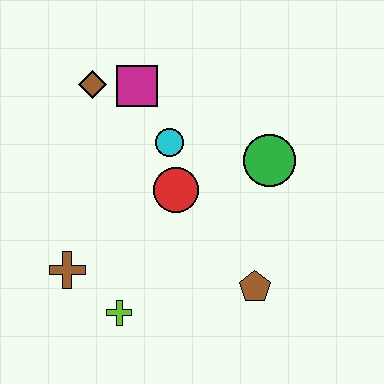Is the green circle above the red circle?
Yes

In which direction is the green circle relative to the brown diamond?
The green circle is to the right of the brown diamond.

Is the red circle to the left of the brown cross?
No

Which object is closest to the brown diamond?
The magenta square is closest to the brown diamond.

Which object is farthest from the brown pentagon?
The brown diamond is farthest from the brown pentagon.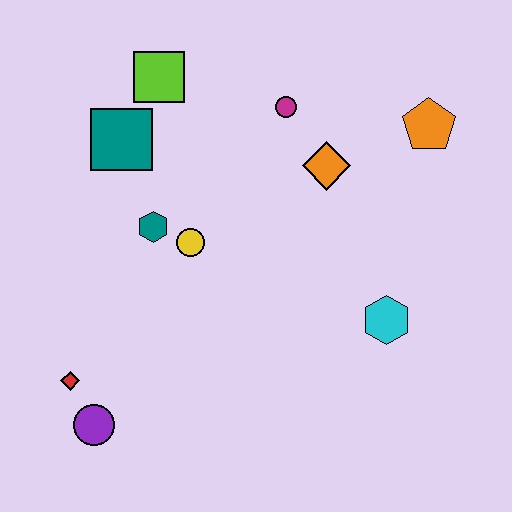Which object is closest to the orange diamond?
The magenta circle is closest to the orange diamond.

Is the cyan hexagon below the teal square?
Yes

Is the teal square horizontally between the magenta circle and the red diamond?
Yes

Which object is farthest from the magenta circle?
The purple circle is farthest from the magenta circle.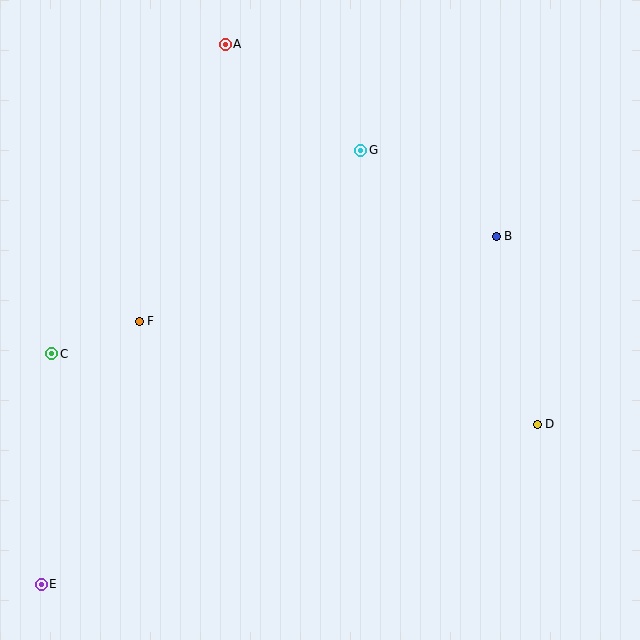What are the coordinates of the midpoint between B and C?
The midpoint between B and C is at (274, 295).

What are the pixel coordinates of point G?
Point G is at (361, 150).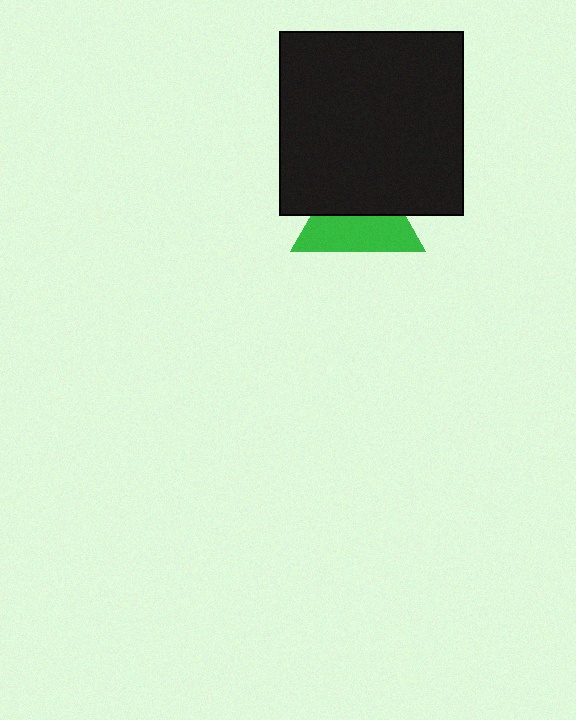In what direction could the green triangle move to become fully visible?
The green triangle could move down. That would shift it out from behind the black square entirely.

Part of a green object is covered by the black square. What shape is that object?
It is a triangle.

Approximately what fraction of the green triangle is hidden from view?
Roughly 49% of the green triangle is hidden behind the black square.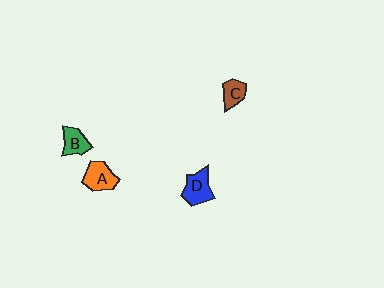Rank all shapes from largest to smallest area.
From largest to smallest: D (blue), A (orange), B (green), C (brown).